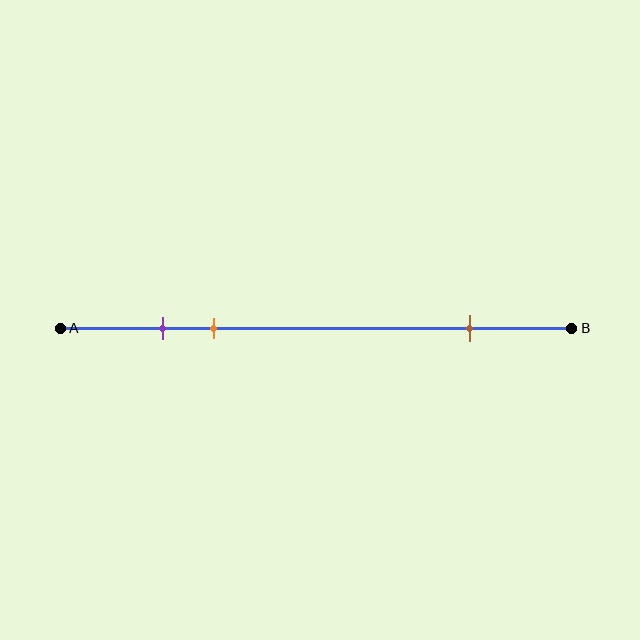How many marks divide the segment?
There are 3 marks dividing the segment.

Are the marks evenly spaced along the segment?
No, the marks are not evenly spaced.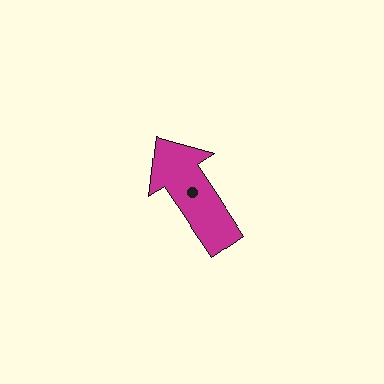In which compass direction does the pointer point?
Northwest.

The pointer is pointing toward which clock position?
Roughly 11 o'clock.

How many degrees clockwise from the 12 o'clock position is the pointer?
Approximately 326 degrees.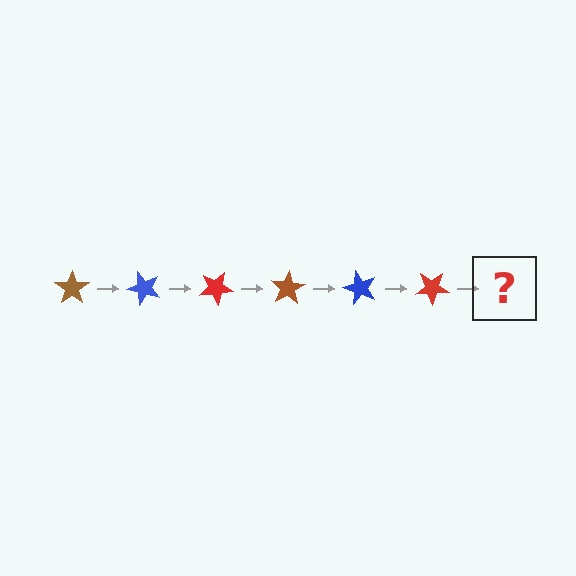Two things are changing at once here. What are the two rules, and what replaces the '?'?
The two rules are that it rotates 50 degrees each step and the color cycles through brown, blue, and red. The '?' should be a brown star, rotated 300 degrees from the start.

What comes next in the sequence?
The next element should be a brown star, rotated 300 degrees from the start.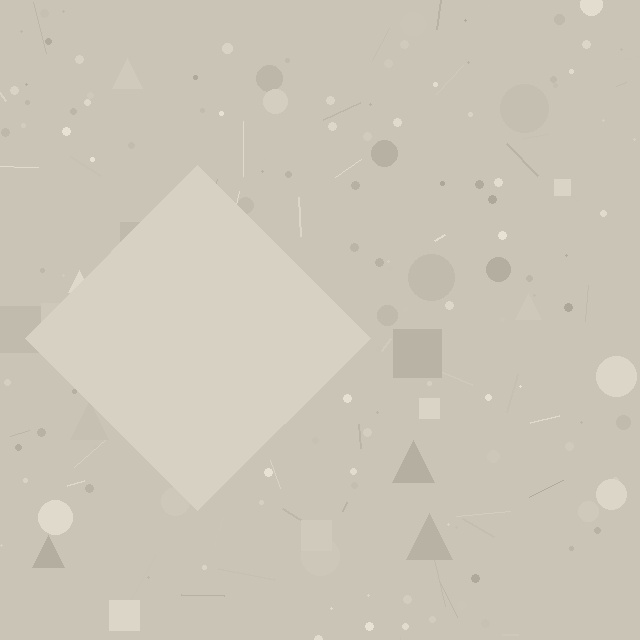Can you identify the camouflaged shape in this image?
The camouflaged shape is a diamond.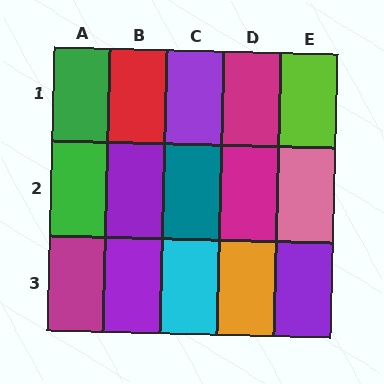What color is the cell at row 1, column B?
Red.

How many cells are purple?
4 cells are purple.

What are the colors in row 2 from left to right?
Green, purple, teal, magenta, pink.